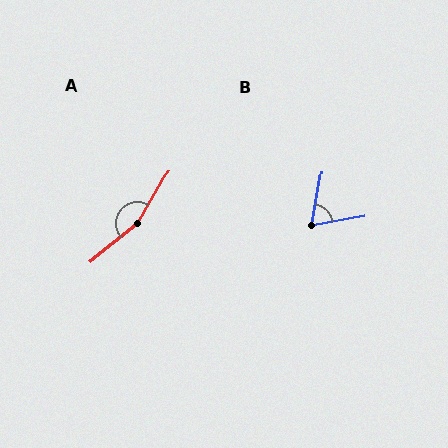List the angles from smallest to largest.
B (70°), A (160°).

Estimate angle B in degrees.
Approximately 70 degrees.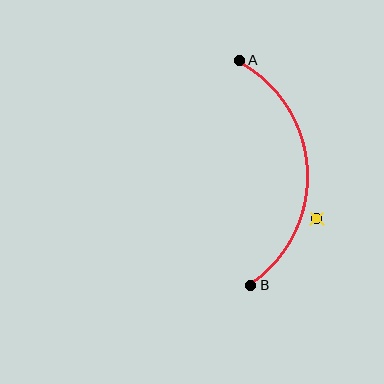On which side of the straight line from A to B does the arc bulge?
The arc bulges to the right of the straight line connecting A and B.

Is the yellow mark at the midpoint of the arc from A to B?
No — the yellow mark does not lie on the arc at all. It sits slightly outside the curve.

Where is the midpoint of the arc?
The arc midpoint is the point on the curve farthest from the straight line joining A and B. It sits to the right of that line.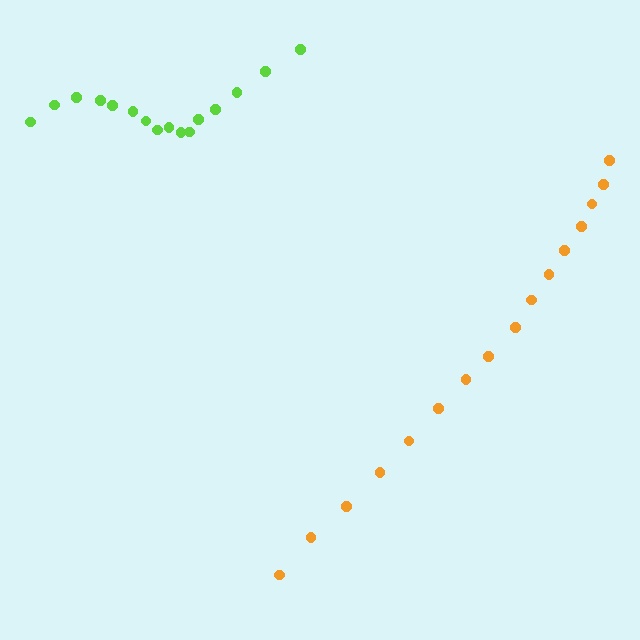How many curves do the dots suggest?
There are 2 distinct paths.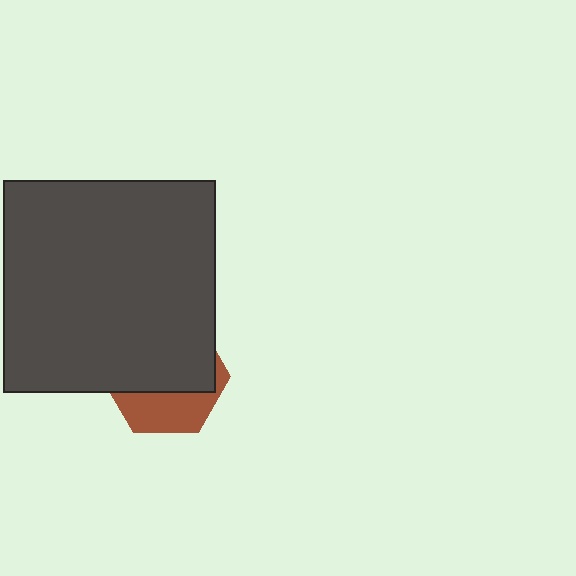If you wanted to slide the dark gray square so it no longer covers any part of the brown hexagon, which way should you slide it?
Slide it up — that is the most direct way to separate the two shapes.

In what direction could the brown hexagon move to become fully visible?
The brown hexagon could move down. That would shift it out from behind the dark gray square entirely.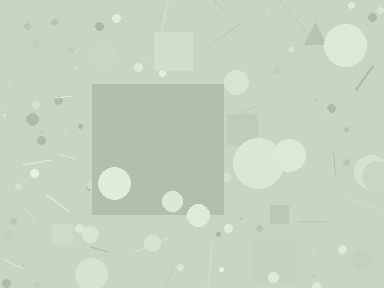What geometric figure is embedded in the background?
A square is embedded in the background.